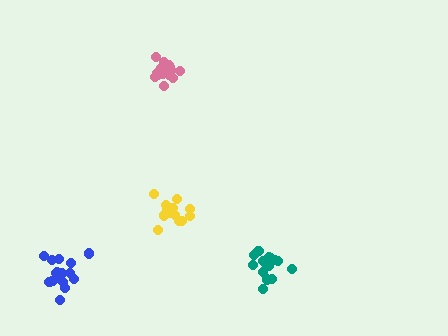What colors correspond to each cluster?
The clusters are colored: yellow, teal, pink, blue.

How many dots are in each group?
Group 1: 14 dots, Group 2: 16 dots, Group 3: 18 dots, Group 4: 16 dots (64 total).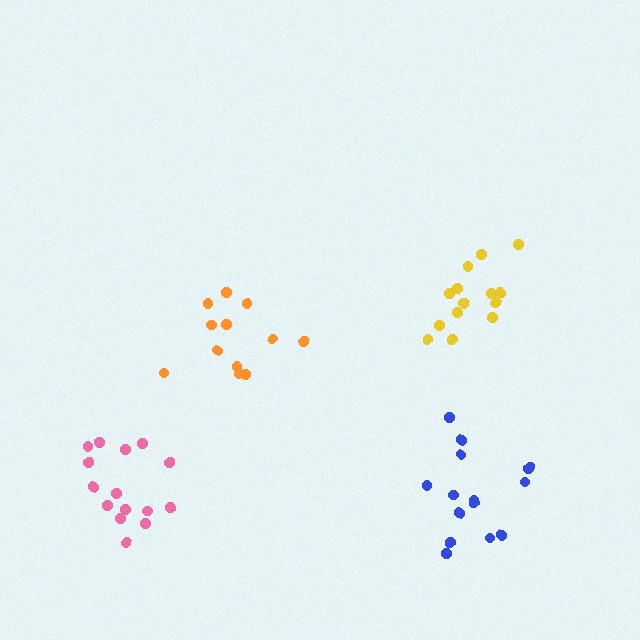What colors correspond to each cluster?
The clusters are colored: orange, yellow, blue, pink.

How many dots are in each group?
Group 1: 12 dots, Group 2: 14 dots, Group 3: 15 dots, Group 4: 15 dots (56 total).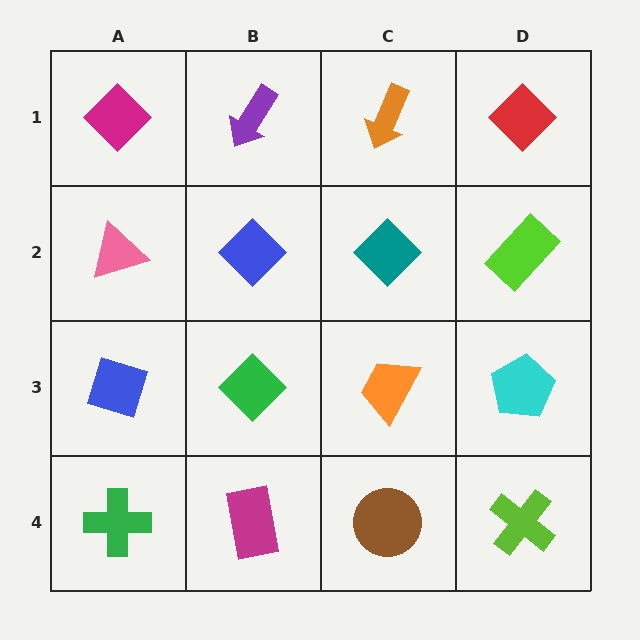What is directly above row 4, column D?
A cyan pentagon.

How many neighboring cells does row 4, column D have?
2.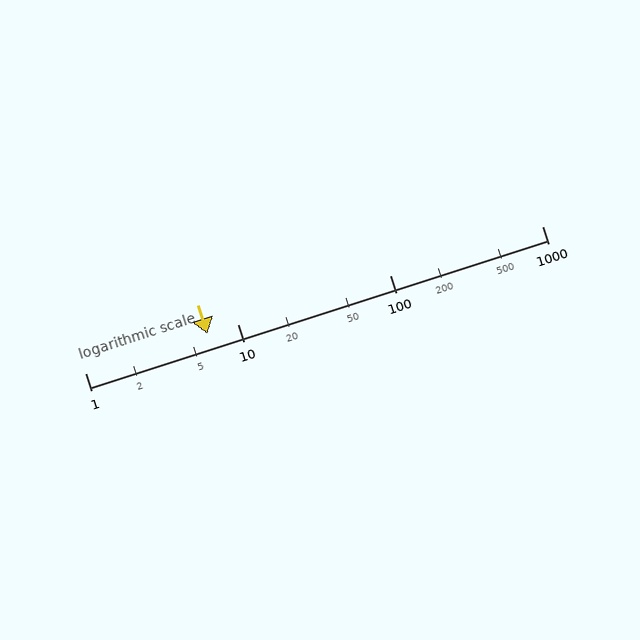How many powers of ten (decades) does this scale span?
The scale spans 3 decades, from 1 to 1000.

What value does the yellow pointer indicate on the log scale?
The pointer indicates approximately 6.4.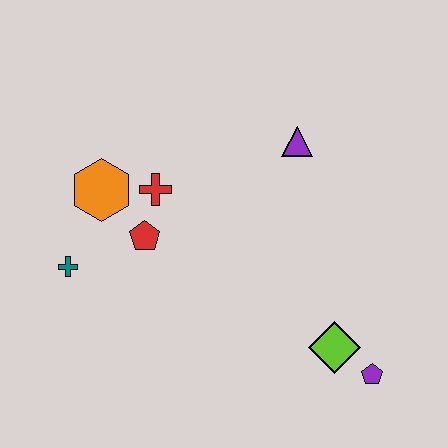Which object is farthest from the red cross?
The purple pentagon is farthest from the red cross.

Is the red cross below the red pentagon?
No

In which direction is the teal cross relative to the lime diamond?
The teal cross is to the left of the lime diamond.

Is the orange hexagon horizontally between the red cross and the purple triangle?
No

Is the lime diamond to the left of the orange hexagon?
No